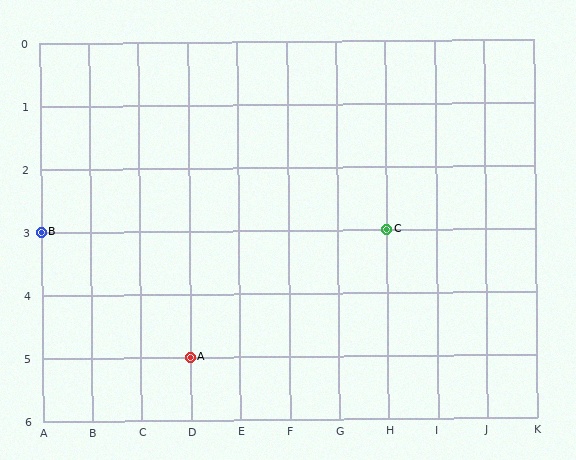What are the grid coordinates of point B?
Point B is at grid coordinates (A, 3).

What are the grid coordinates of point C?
Point C is at grid coordinates (H, 3).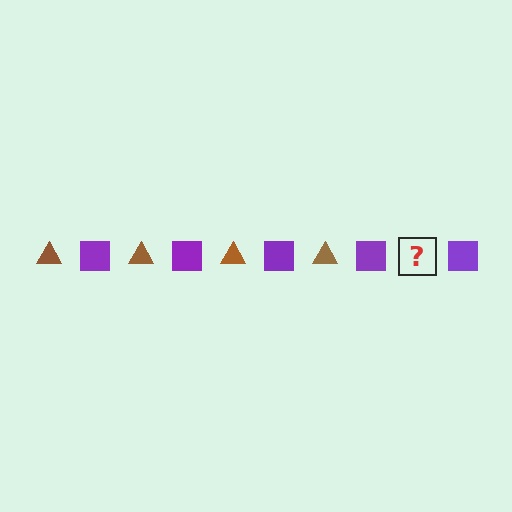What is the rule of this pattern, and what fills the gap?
The rule is that the pattern alternates between brown triangle and purple square. The gap should be filled with a brown triangle.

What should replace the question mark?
The question mark should be replaced with a brown triangle.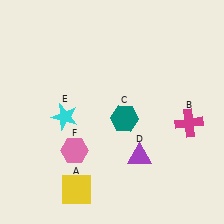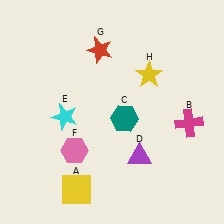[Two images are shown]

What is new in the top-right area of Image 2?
A yellow star (H) was added in the top-right area of Image 2.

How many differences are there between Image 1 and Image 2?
There are 2 differences between the two images.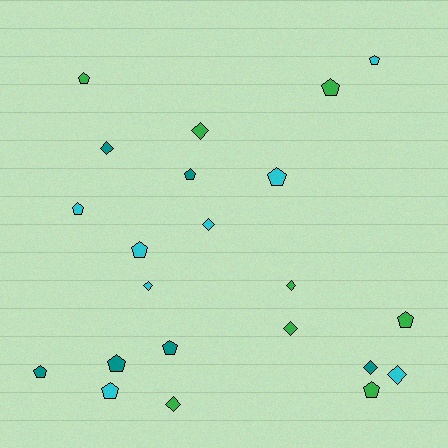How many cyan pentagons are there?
There are 5 cyan pentagons.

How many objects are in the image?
There are 22 objects.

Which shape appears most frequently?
Pentagon, with 13 objects.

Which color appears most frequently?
Cyan, with 8 objects.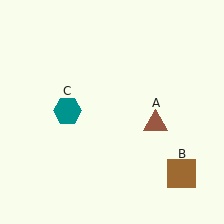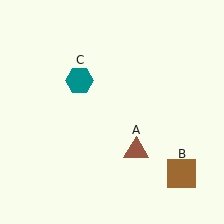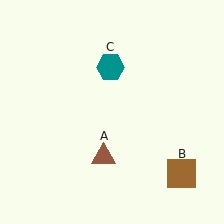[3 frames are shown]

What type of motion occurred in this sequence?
The brown triangle (object A), teal hexagon (object C) rotated clockwise around the center of the scene.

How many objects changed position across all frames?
2 objects changed position: brown triangle (object A), teal hexagon (object C).